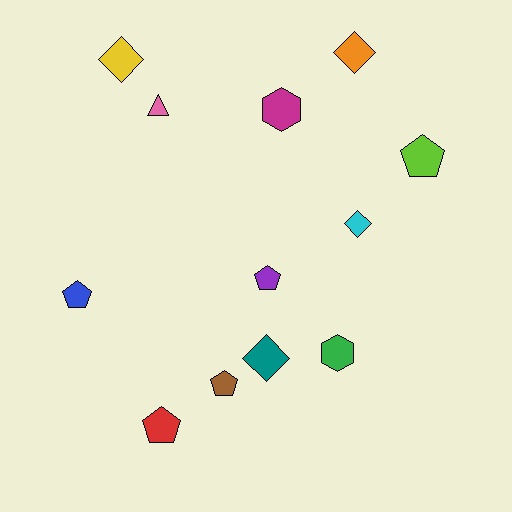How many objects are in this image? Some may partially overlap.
There are 12 objects.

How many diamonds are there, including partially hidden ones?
There are 4 diamonds.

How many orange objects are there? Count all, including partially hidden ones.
There is 1 orange object.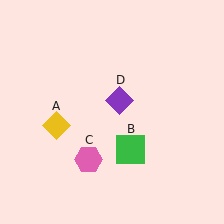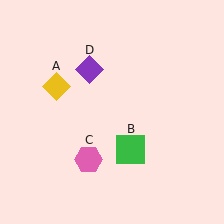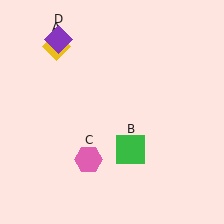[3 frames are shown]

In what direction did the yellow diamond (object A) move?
The yellow diamond (object A) moved up.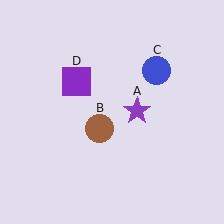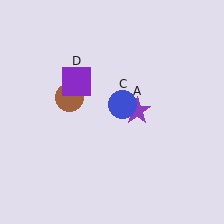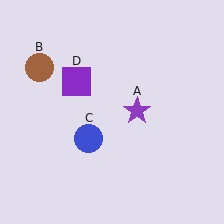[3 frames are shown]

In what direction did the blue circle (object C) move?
The blue circle (object C) moved down and to the left.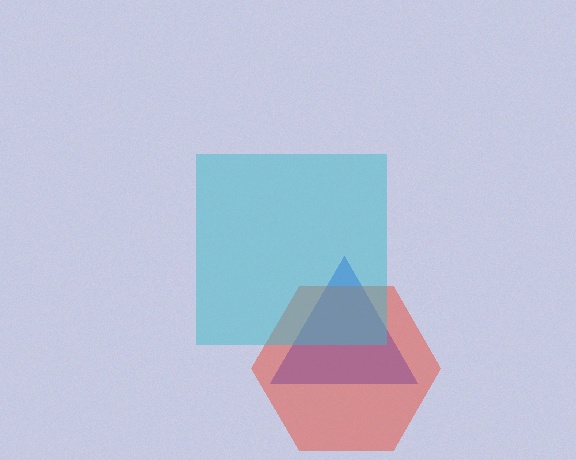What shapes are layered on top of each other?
The layered shapes are: a blue triangle, a red hexagon, a cyan square.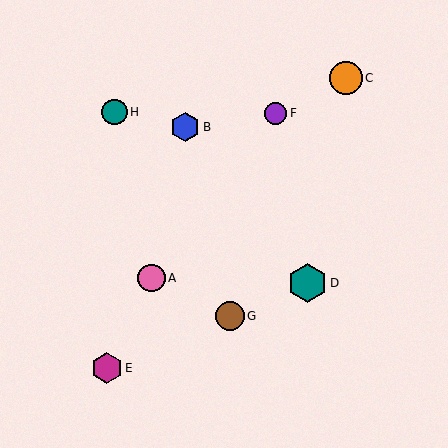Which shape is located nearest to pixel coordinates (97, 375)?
The magenta hexagon (labeled E) at (107, 368) is nearest to that location.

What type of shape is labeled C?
Shape C is an orange circle.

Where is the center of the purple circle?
The center of the purple circle is at (276, 113).